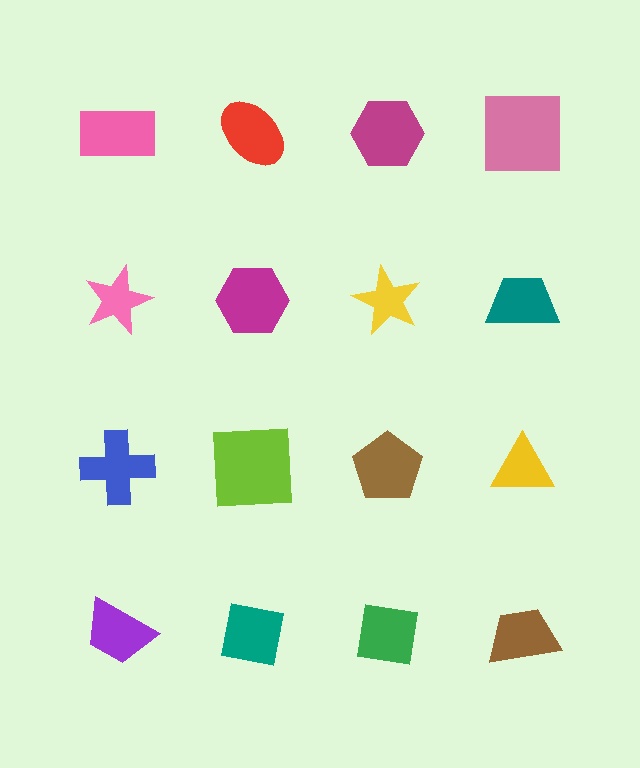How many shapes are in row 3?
4 shapes.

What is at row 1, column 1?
A pink rectangle.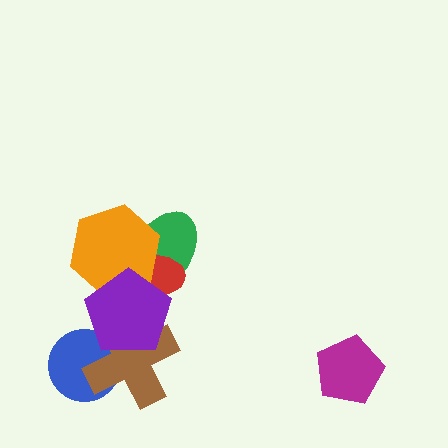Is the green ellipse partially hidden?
Yes, it is partially covered by another shape.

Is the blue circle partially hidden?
Yes, it is partially covered by another shape.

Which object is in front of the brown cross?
The purple pentagon is in front of the brown cross.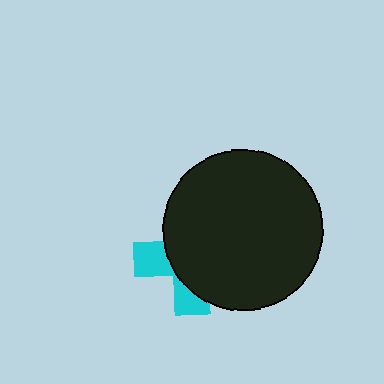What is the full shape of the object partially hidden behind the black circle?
The partially hidden object is a cyan cross.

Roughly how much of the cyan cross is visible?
A small part of it is visible (roughly 31%).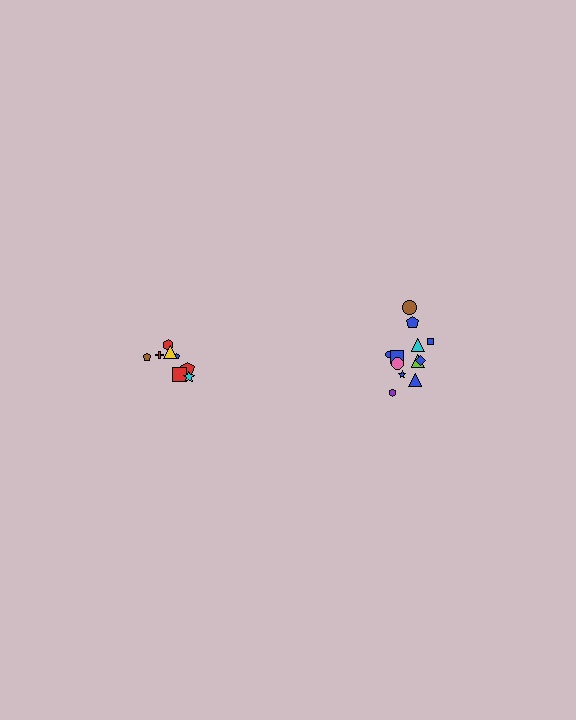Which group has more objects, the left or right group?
The right group.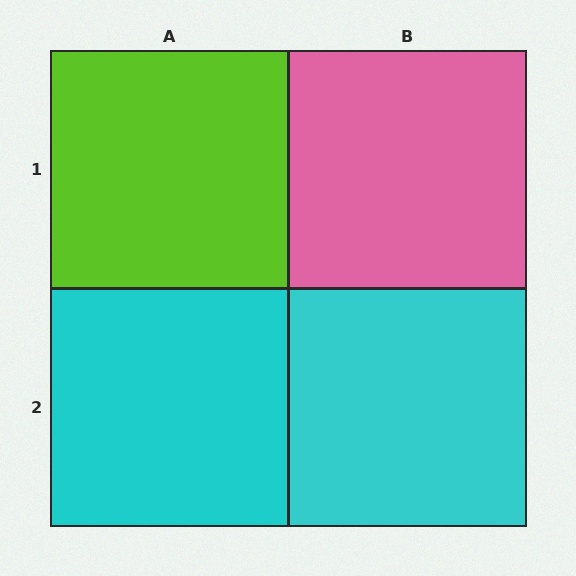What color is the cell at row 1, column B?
Pink.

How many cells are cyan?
2 cells are cyan.